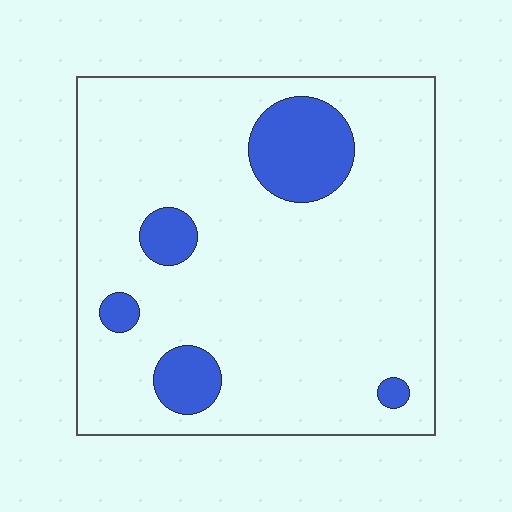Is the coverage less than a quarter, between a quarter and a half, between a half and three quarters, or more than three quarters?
Less than a quarter.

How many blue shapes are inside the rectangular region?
5.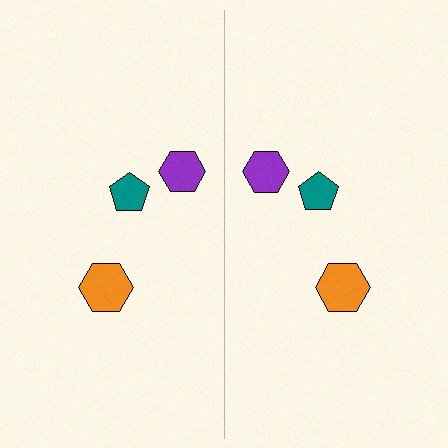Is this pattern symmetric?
Yes, this pattern has bilateral (reflection) symmetry.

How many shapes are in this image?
There are 6 shapes in this image.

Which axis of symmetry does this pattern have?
The pattern has a vertical axis of symmetry running through the center of the image.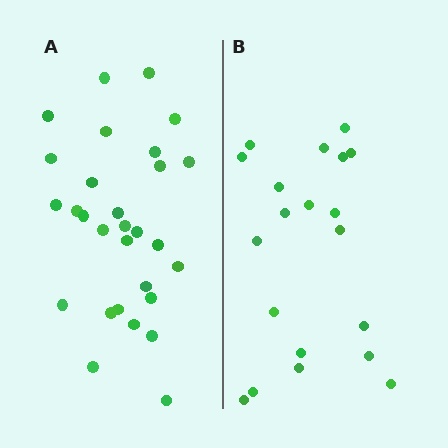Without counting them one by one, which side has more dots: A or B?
Region A (the left region) has more dots.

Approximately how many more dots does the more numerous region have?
Region A has roughly 8 or so more dots than region B.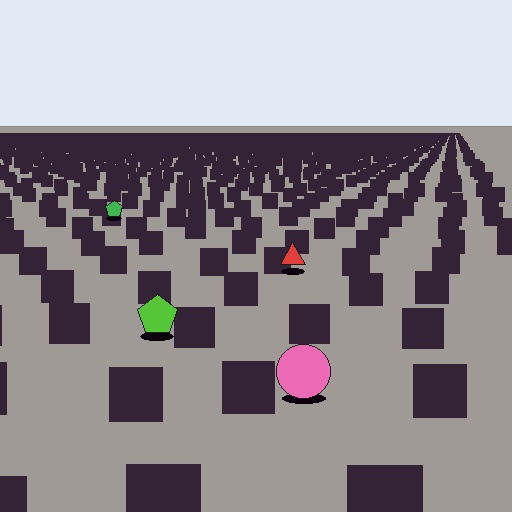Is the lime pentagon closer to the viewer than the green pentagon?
Yes. The lime pentagon is closer — you can tell from the texture gradient: the ground texture is coarser near it.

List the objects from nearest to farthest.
From nearest to farthest: the pink circle, the lime pentagon, the red triangle, the green pentagon.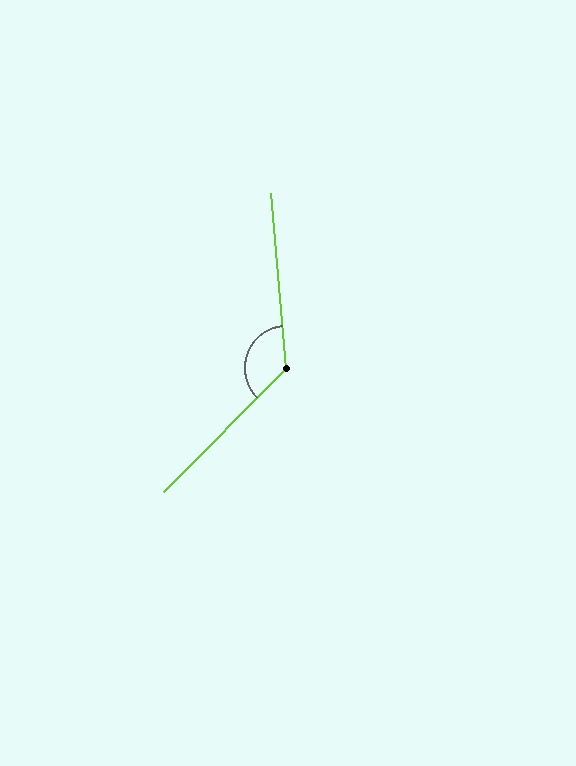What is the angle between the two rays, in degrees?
Approximately 130 degrees.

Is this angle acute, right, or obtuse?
It is obtuse.